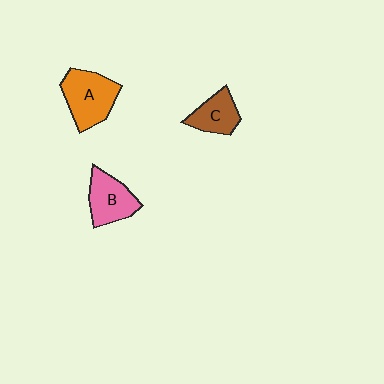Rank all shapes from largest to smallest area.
From largest to smallest: A (orange), B (pink), C (brown).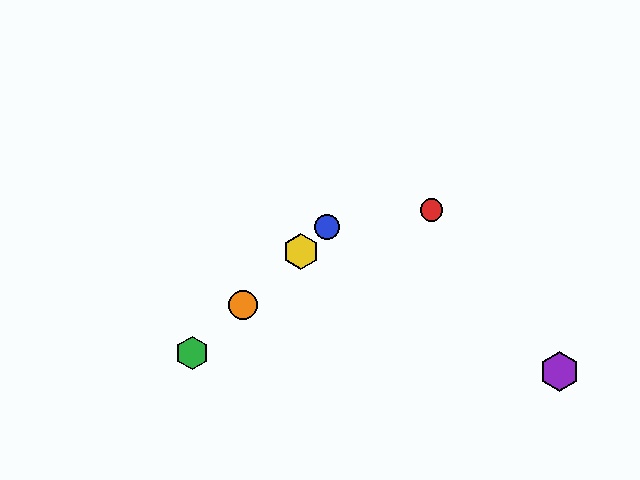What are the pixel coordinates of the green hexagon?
The green hexagon is at (192, 353).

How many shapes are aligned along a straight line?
4 shapes (the blue circle, the green hexagon, the yellow hexagon, the orange circle) are aligned along a straight line.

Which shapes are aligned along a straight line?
The blue circle, the green hexagon, the yellow hexagon, the orange circle are aligned along a straight line.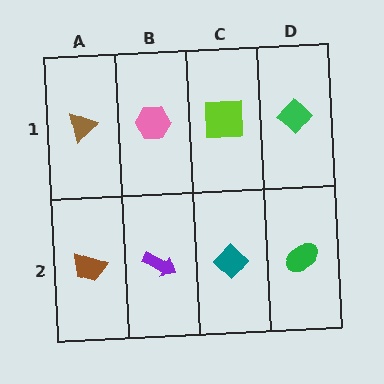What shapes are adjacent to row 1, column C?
A teal diamond (row 2, column C), a pink hexagon (row 1, column B), a green diamond (row 1, column D).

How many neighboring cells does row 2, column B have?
3.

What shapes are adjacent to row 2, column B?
A pink hexagon (row 1, column B), a brown trapezoid (row 2, column A), a teal diamond (row 2, column C).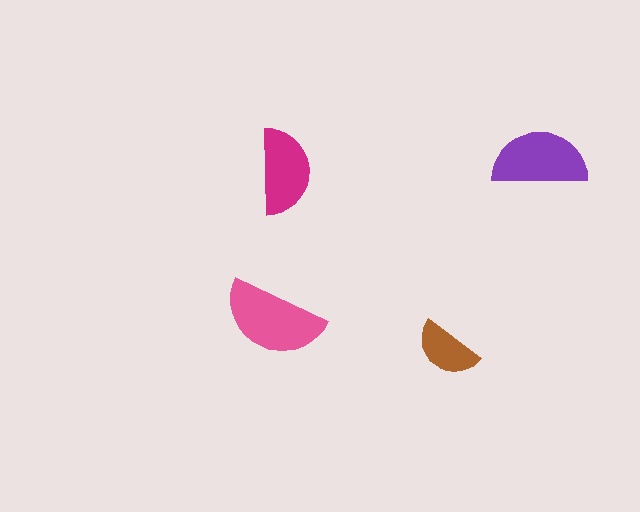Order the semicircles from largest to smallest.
the pink one, the purple one, the magenta one, the brown one.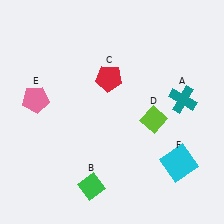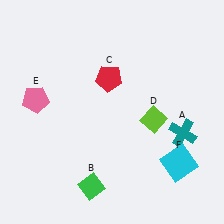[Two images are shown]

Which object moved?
The teal cross (A) moved down.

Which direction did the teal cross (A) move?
The teal cross (A) moved down.